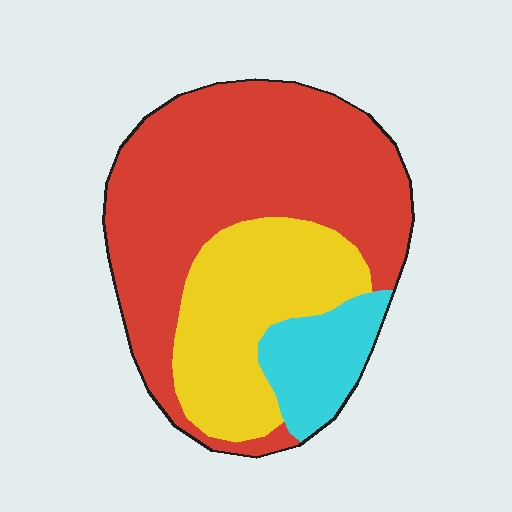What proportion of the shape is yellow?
Yellow covers around 30% of the shape.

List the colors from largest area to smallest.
From largest to smallest: red, yellow, cyan.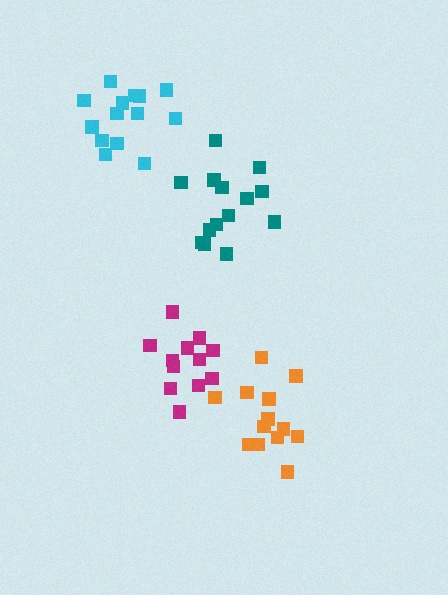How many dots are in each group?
Group 1: 14 dots, Group 2: 12 dots, Group 3: 13 dots, Group 4: 14 dots (53 total).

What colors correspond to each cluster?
The clusters are colored: cyan, magenta, orange, teal.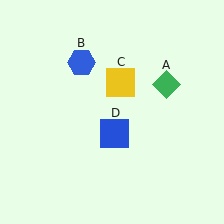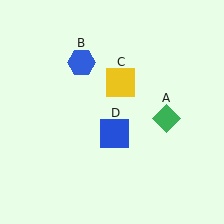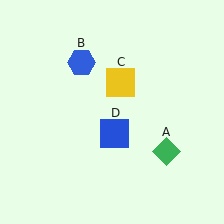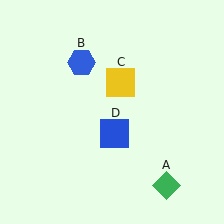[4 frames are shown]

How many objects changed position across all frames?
1 object changed position: green diamond (object A).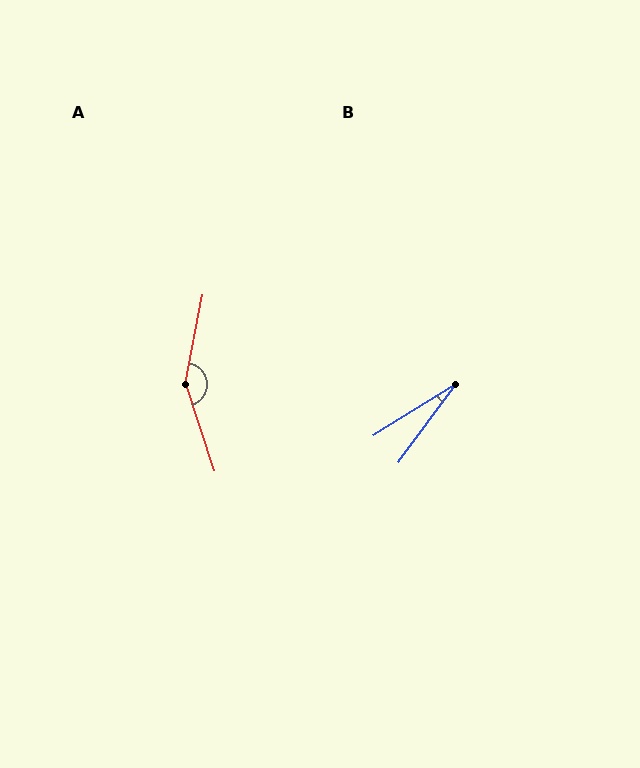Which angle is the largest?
A, at approximately 151 degrees.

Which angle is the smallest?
B, at approximately 22 degrees.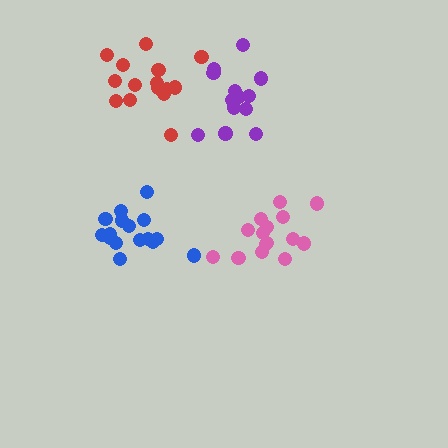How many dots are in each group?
Group 1: 15 dots, Group 2: 13 dots, Group 3: 16 dots, Group 4: 15 dots (59 total).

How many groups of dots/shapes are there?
There are 4 groups.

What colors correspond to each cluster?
The clusters are colored: pink, purple, blue, red.